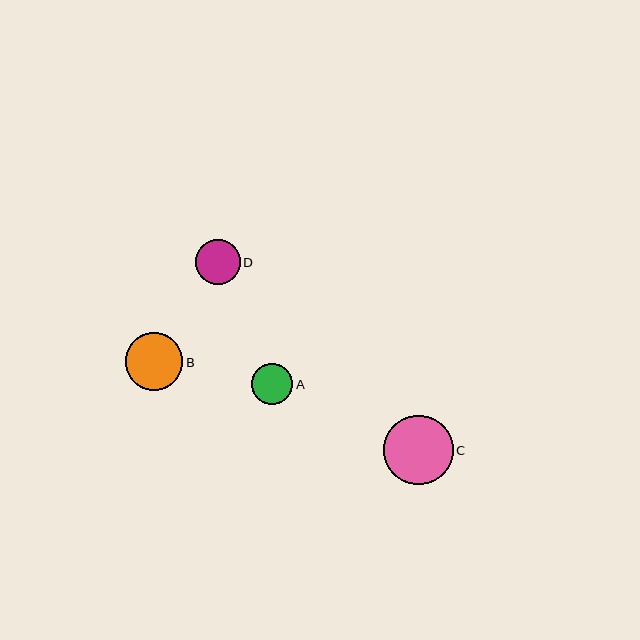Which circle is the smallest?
Circle A is the smallest with a size of approximately 42 pixels.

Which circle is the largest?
Circle C is the largest with a size of approximately 70 pixels.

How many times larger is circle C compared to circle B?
Circle C is approximately 1.2 times the size of circle B.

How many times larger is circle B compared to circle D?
Circle B is approximately 1.3 times the size of circle D.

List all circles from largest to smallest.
From largest to smallest: C, B, D, A.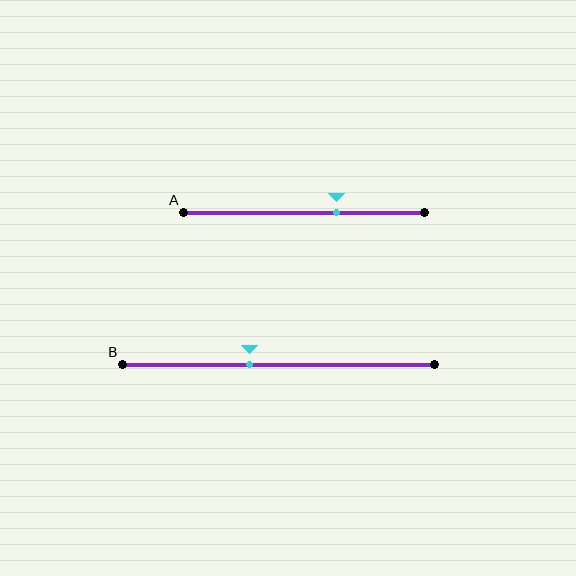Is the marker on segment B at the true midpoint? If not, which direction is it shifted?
No, the marker on segment B is shifted to the left by about 9% of the segment length.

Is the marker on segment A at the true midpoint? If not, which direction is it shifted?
No, the marker on segment A is shifted to the right by about 13% of the segment length.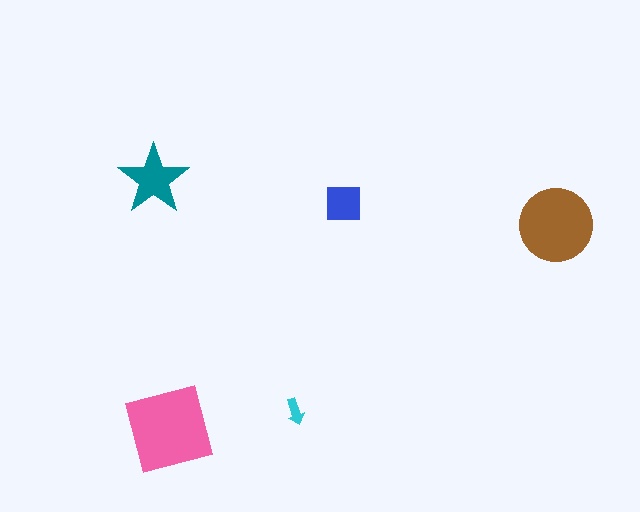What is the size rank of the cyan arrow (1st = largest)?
5th.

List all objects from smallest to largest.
The cyan arrow, the blue square, the teal star, the brown circle, the pink square.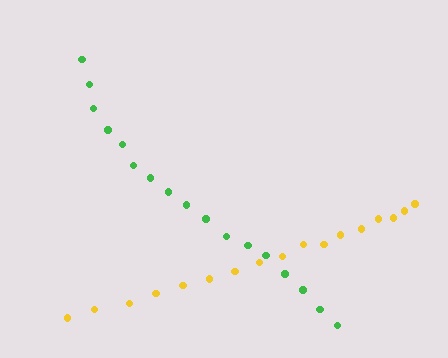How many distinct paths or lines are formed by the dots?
There are 2 distinct paths.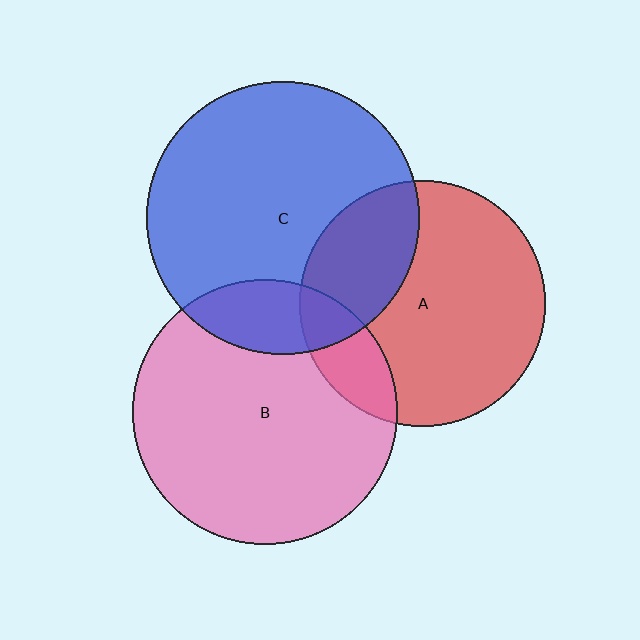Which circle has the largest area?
Circle C (blue).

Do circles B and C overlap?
Yes.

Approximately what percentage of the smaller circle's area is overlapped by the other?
Approximately 15%.